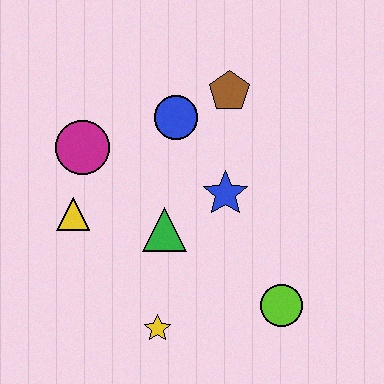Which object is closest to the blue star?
The green triangle is closest to the blue star.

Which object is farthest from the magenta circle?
The lime circle is farthest from the magenta circle.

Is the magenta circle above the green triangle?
Yes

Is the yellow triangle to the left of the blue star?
Yes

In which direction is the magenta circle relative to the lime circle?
The magenta circle is to the left of the lime circle.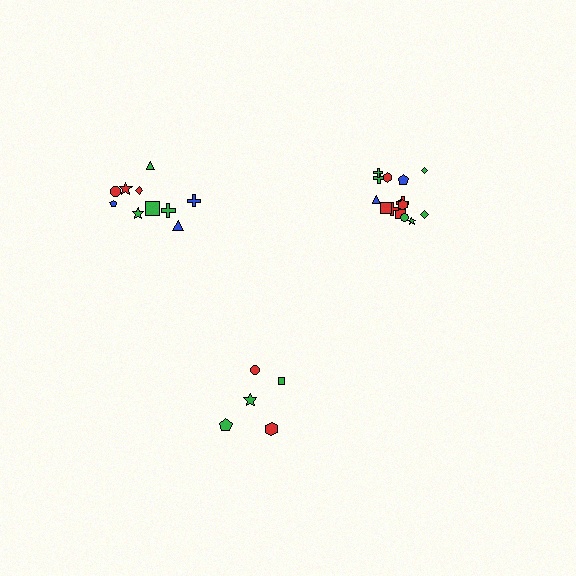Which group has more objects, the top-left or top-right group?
The top-right group.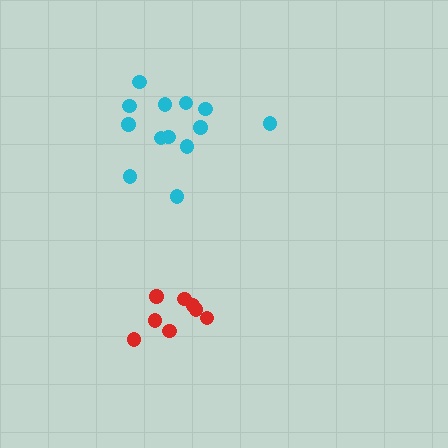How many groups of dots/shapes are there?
There are 2 groups.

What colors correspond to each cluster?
The clusters are colored: red, cyan.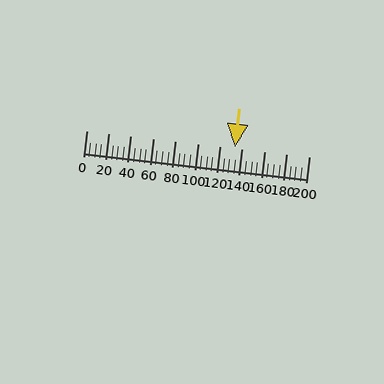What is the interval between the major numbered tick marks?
The major tick marks are spaced 20 units apart.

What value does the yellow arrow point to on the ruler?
The yellow arrow points to approximately 133.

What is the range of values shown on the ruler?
The ruler shows values from 0 to 200.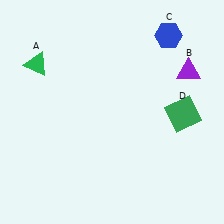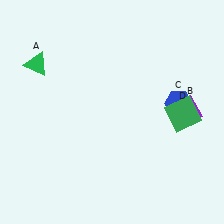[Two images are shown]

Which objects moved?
The objects that moved are: the purple triangle (B), the blue hexagon (C).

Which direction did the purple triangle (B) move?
The purple triangle (B) moved down.